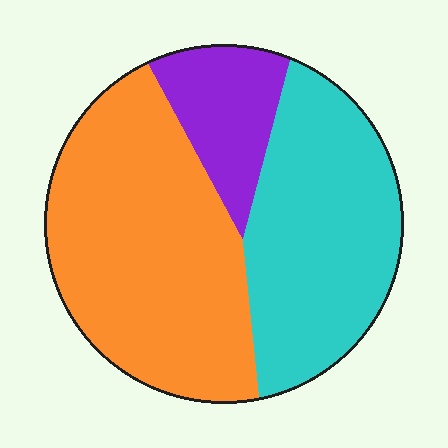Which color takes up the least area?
Purple, at roughly 15%.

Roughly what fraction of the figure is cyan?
Cyan covers 37% of the figure.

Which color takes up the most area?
Orange, at roughly 50%.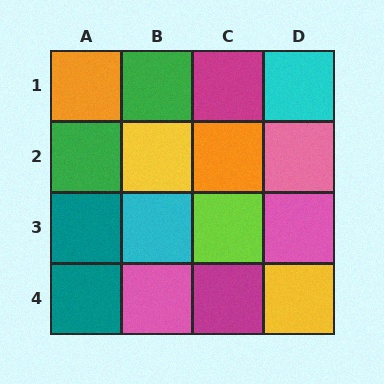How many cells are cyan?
2 cells are cyan.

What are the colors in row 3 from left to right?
Teal, cyan, lime, pink.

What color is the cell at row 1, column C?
Magenta.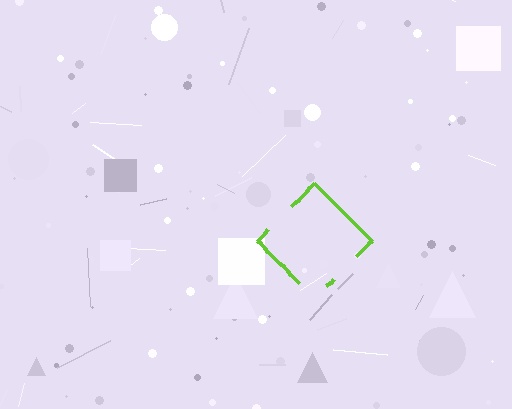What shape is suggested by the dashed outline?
The dashed outline suggests a diamond.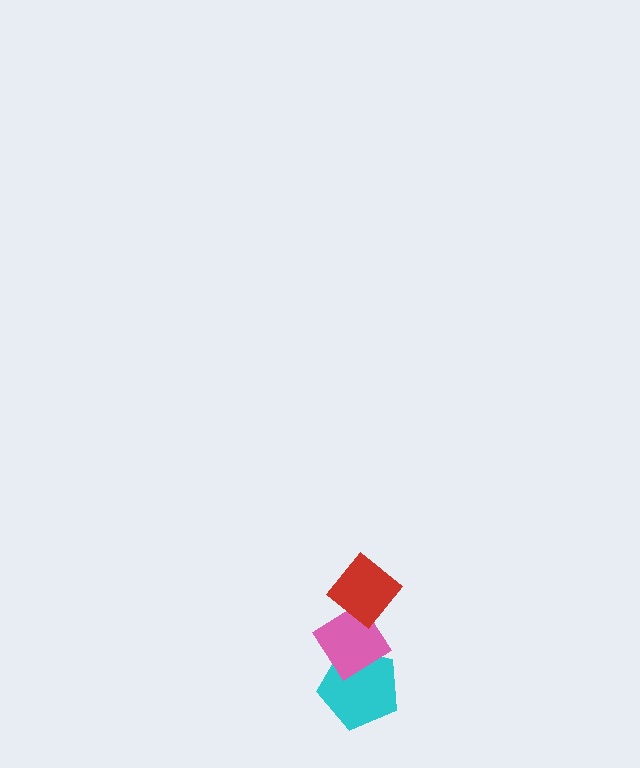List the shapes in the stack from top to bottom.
From top to bottom: the red diamond, the pink diamond, the cyan pentagon.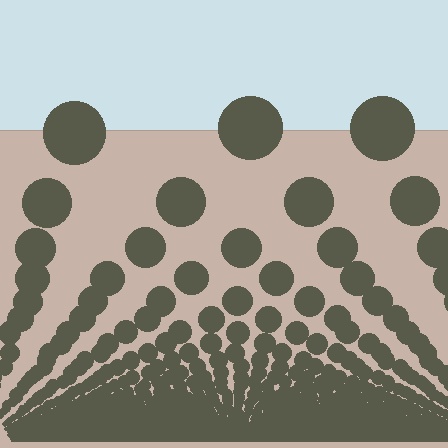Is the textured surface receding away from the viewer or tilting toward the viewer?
The surface appears to tilt toward the viewer. Texture elements get larger and sparser toward the top.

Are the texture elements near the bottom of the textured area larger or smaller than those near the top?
Smaller. The gradient is inverted — elements near the bottom are smaller and denser.